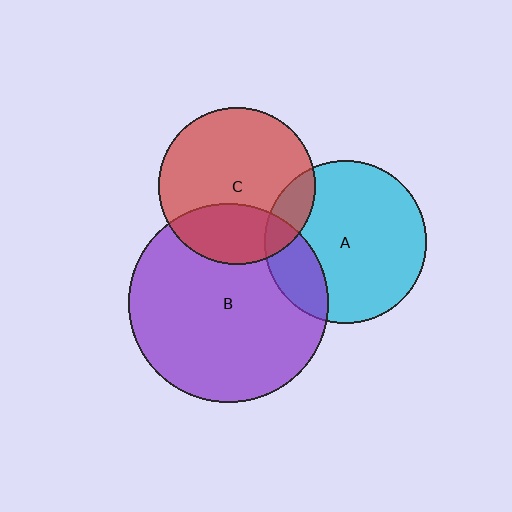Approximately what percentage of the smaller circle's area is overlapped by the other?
Approximately 20%.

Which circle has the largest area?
Circle B (purple).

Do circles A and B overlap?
Yes.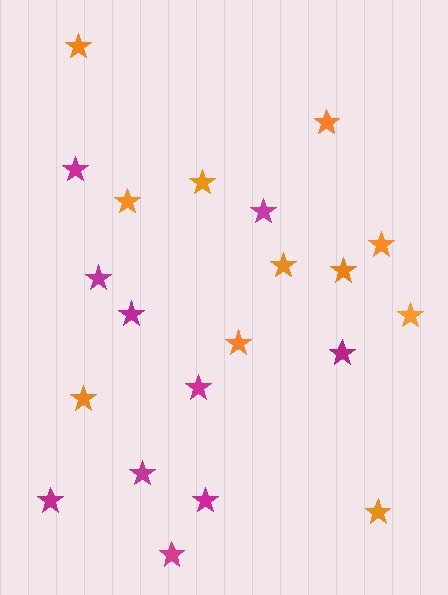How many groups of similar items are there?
There are 2 groups: one group of magenta stars (10) and one group of orange stars (11).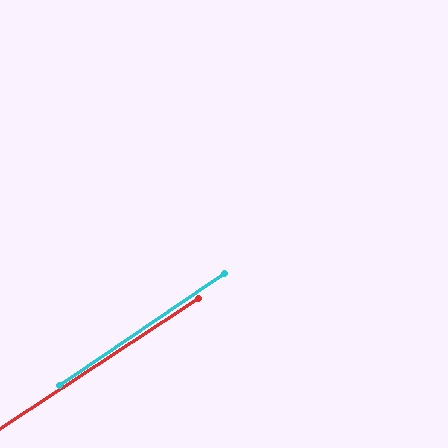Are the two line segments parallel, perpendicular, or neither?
Parallel — their directions differ by only 0.9°.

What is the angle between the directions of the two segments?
Approximately 1 degree.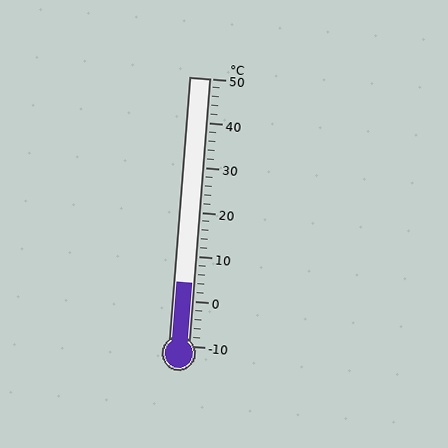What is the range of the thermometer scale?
The thermometer scale ranges from -10°C to 50°C.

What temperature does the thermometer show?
The thermometer shows approximately 4°C.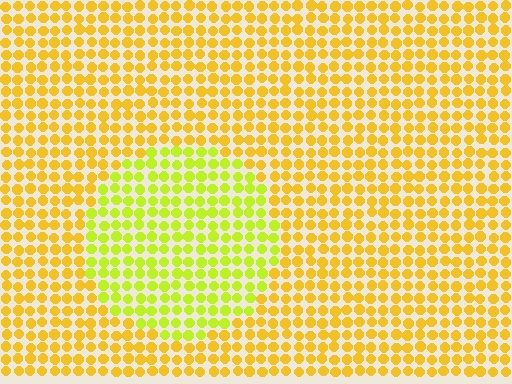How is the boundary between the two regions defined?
The boundary is defined purely by a slight shift in hue (about 30 degrees). Spacing, size, and orientation are identical on both sides.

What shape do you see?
I see a circle.